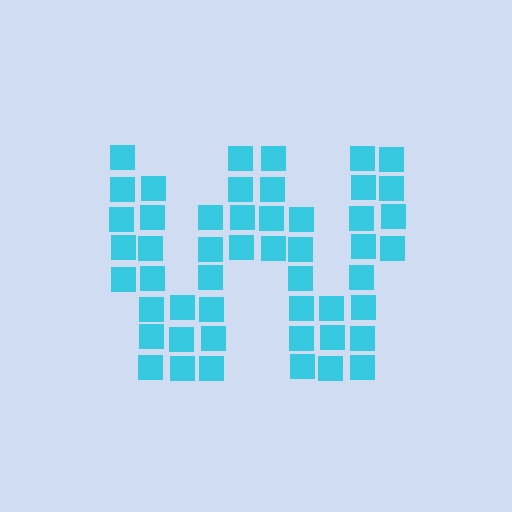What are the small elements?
The small elements are squares.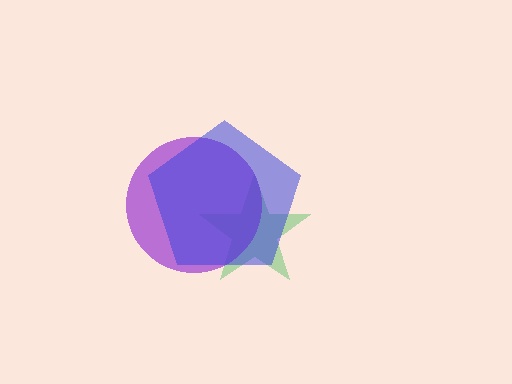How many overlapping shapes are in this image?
There are 3 overlapping shapes in the image.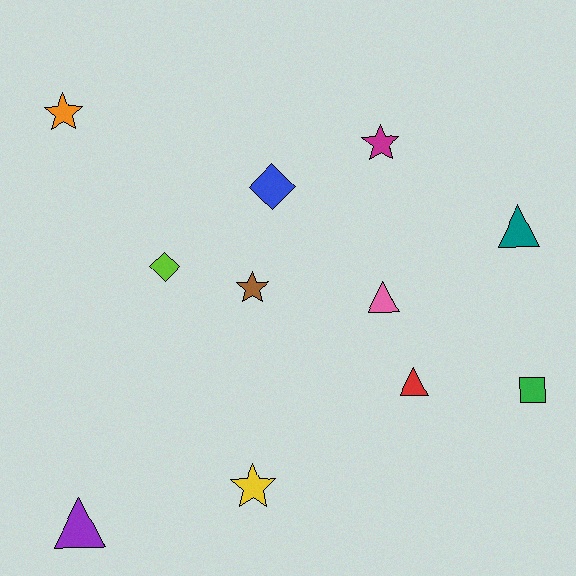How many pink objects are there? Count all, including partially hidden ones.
There is 1 pink object.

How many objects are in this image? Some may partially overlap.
There are 11 objects.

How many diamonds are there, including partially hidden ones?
There are 2 diamonds.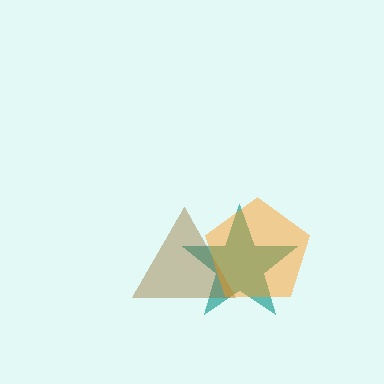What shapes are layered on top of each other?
The layered shapes are: a teal star, a brown triangle, an orange pentagon.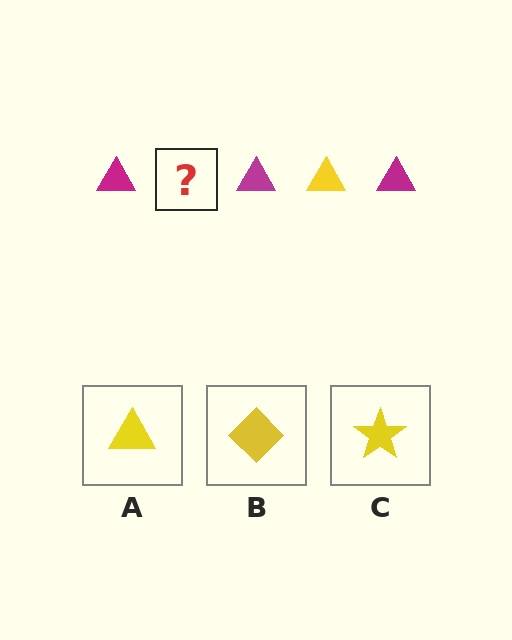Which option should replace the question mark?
Option A.